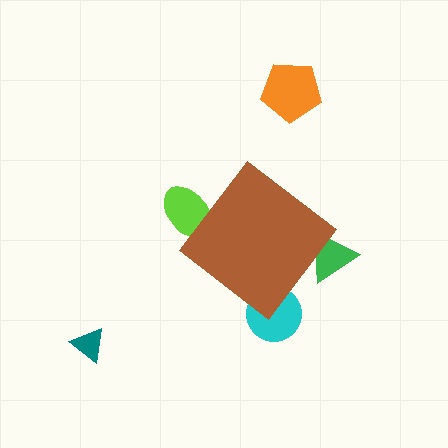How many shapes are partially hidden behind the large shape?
3 shapes are partially hidden.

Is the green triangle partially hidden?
Yes, the green triangle is partially hidden behind the brown diamond.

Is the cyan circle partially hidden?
Yes, the cyan circle is partially hidden behind the brown diamond.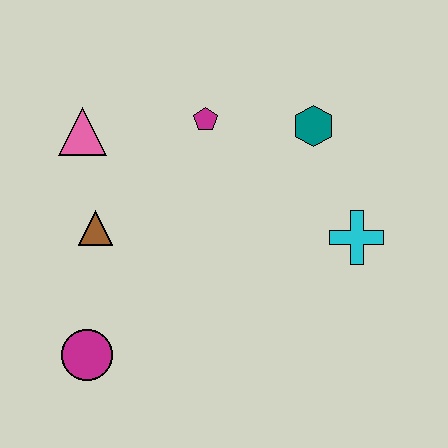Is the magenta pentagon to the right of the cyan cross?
No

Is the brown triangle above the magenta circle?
Yes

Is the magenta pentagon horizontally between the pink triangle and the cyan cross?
Yes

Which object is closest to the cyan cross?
The teal hexagon is closest to the cyan cross.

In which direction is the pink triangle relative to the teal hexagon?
The pink triangle is to the left of the teal hexagon.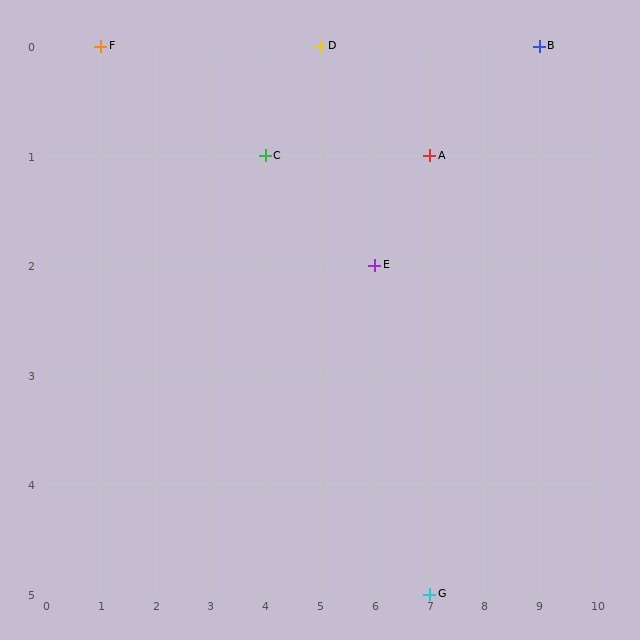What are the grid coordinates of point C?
Point C is at grid coordinates (4, 1).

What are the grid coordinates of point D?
Point D is at grid coordinates (5, 0).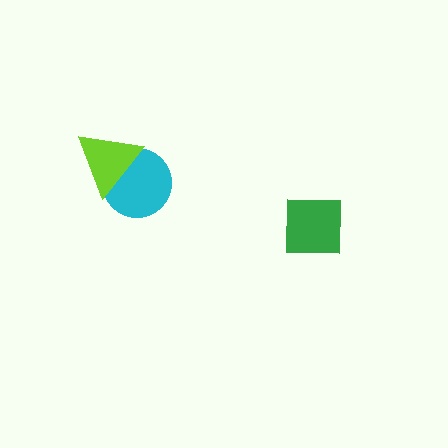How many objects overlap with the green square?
0 objects overlap with the green square.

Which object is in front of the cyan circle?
The lime triangle is in front of the cyan circle.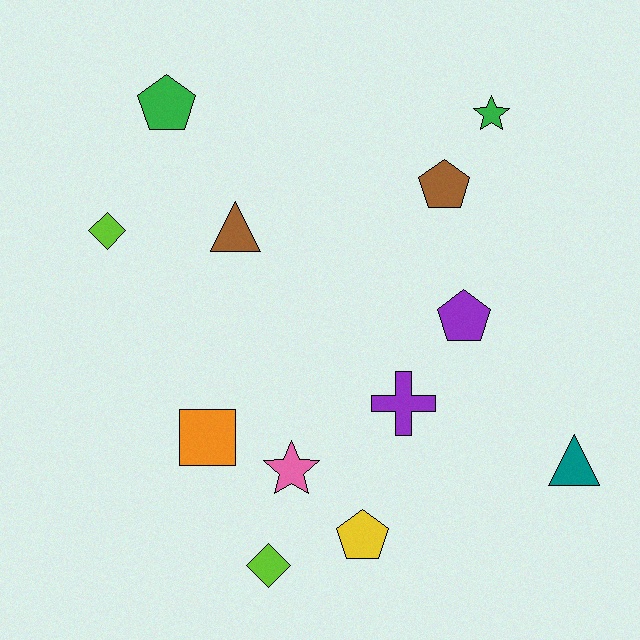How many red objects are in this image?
There are no red objects.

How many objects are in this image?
There are 12 objects.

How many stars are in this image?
There are 2 stars.